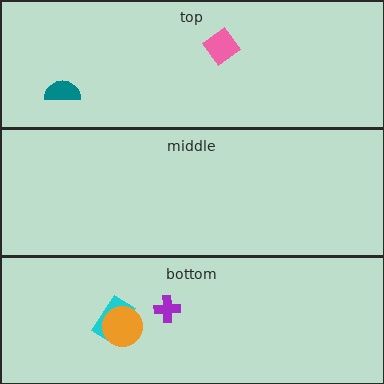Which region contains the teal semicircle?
The top region.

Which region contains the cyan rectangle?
The bottom region.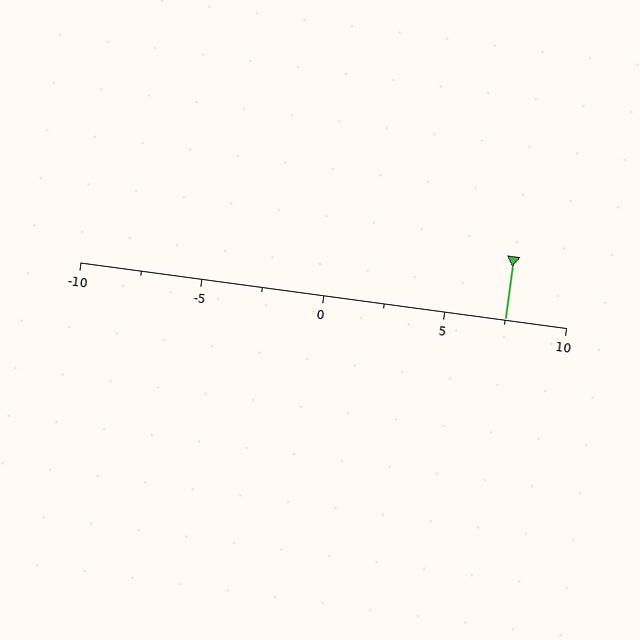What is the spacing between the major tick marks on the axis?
The major ticks are spaced 5 apart.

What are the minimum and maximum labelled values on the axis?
The axis runs from -10 to 10.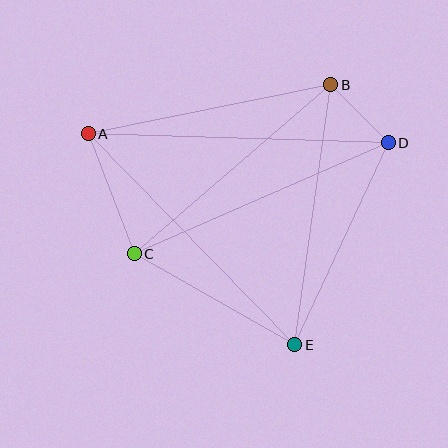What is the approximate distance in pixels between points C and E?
The distance between C and E is approximately 184 pixels.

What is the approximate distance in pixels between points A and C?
The distance between A and C is approximately 128 pixels.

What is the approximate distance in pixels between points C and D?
The distance between C and D is approximately 277 pixels.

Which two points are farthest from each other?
Points A and D are farthest from each other.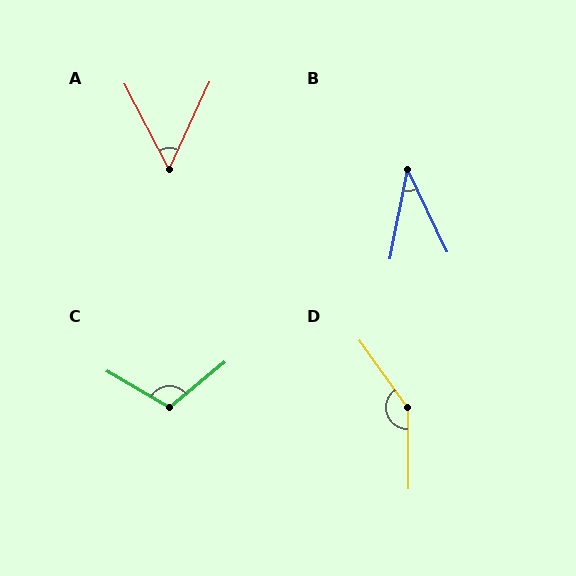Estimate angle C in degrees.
Approximately 110 degrees.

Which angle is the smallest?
B, at approximately 36 degrees.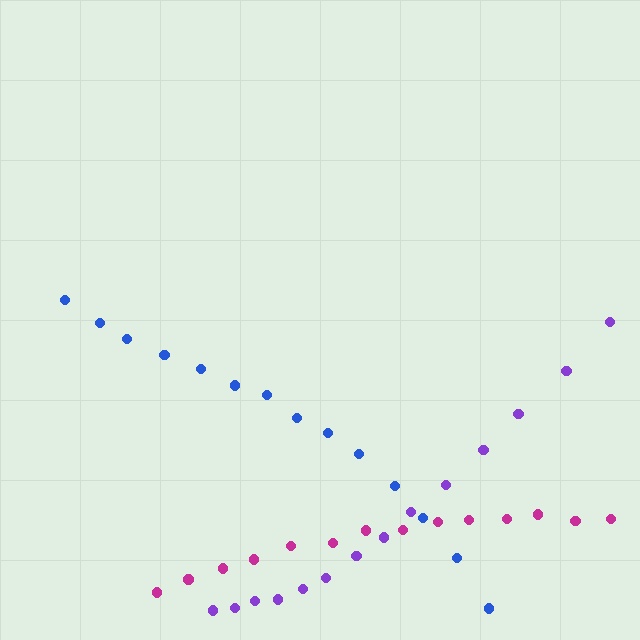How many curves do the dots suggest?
There are 3 distinct paths.